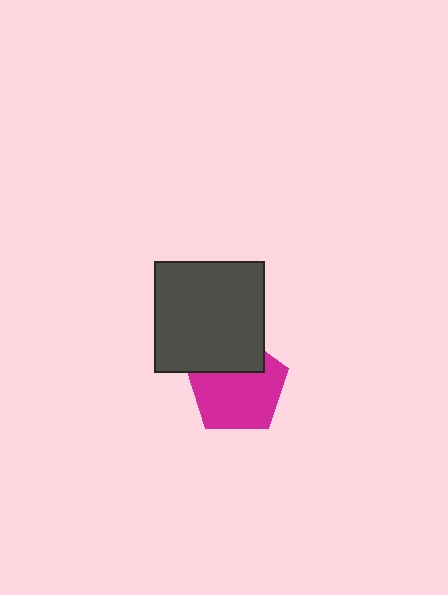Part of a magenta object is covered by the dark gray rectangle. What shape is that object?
It is a pentagon.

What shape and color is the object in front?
The object in front is a dark gray rectangle.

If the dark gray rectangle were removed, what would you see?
You would see the complete magenta pentagon.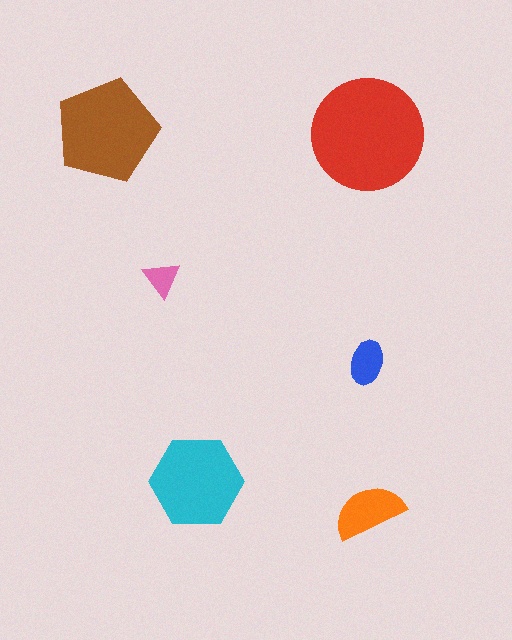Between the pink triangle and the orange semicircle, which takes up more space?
The orange semicircle.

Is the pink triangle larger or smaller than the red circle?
Smaller.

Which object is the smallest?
The pink triangle.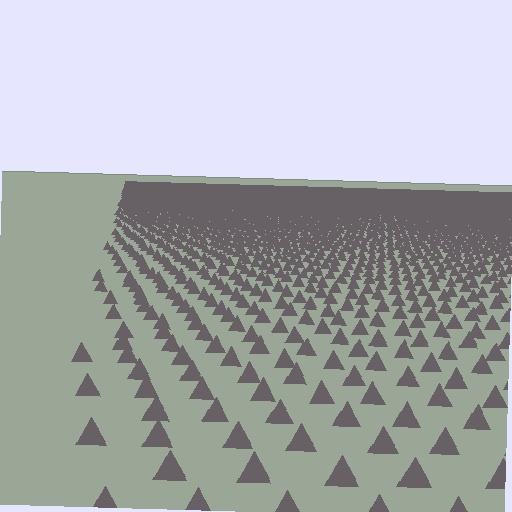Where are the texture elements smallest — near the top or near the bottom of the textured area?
Near the top.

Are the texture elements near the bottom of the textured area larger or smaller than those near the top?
Larger. Near the bottom, elements are closer to the viewer and appear at a bigger on-screen size.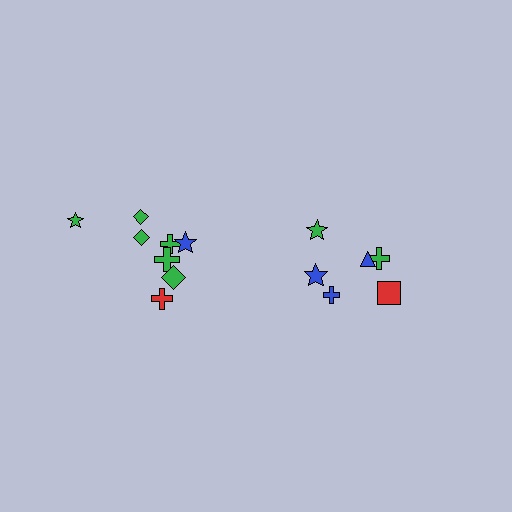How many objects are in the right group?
There are 6 objects.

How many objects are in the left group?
There are 8 objects.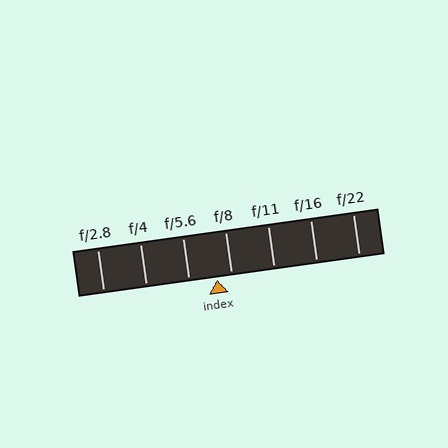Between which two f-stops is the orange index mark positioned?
The index mark is between f/5.6 and f/8.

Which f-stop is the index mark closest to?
The index mark is closest to f/8.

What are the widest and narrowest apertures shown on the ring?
The widest aperture shown is f/2.8 and the narrowest is f/22.